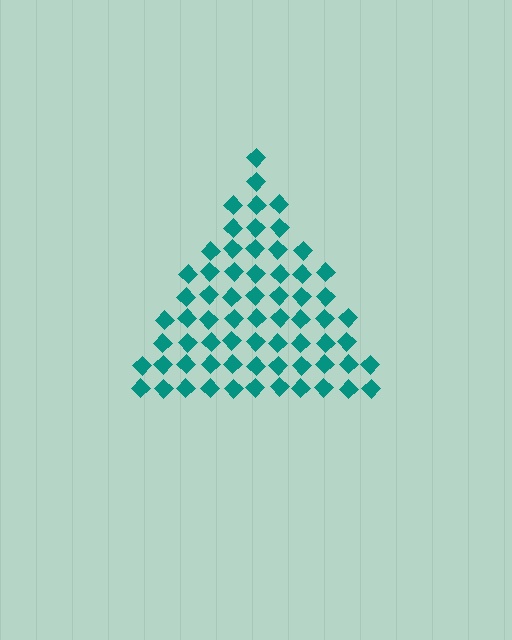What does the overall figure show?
The overall figure shows a triangle.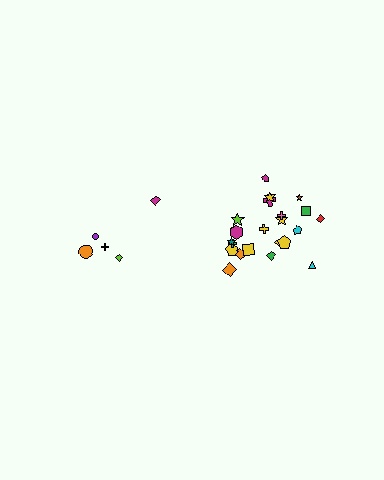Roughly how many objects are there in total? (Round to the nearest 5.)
Roughly 25 objects in total.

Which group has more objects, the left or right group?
The right group.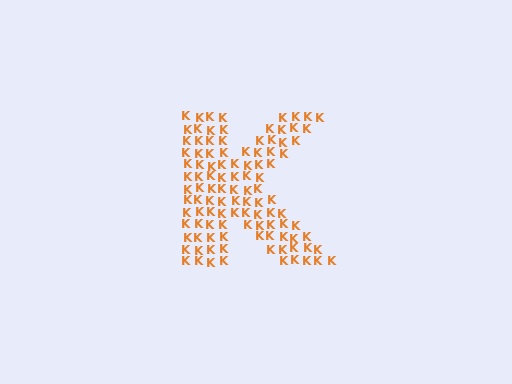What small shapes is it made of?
It is made of small letter K's.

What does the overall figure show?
The overall figure shows the letter K.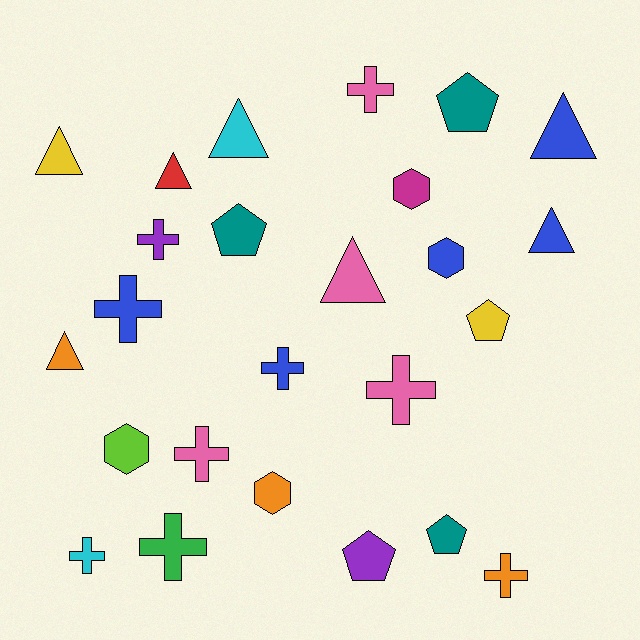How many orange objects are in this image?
There are 3 orange objects.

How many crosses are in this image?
There are 9 crosses.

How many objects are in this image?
There are 25 objects.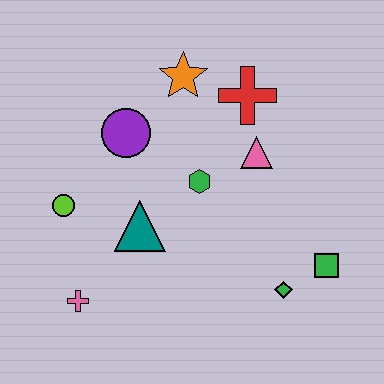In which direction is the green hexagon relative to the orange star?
The green hexagon is below the orange star.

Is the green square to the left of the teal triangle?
No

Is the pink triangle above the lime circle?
Yes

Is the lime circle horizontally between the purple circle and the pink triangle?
No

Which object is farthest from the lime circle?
The green square is farthest from the lime circle.